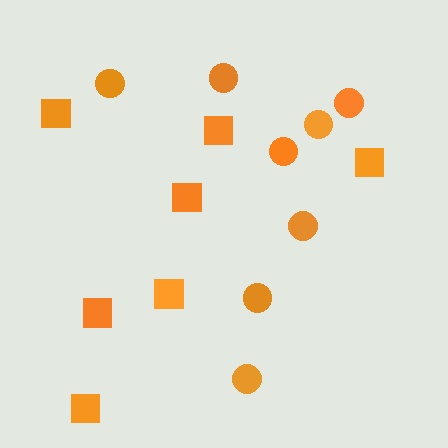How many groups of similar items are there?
There are 2 groups: one group of squares (7) and one group of circles (8).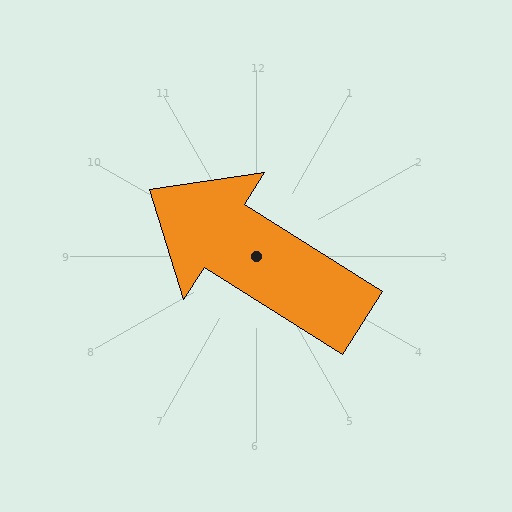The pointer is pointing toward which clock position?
Roughly 10 o'clock.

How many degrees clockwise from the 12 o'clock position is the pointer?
Approximately 302 degrees.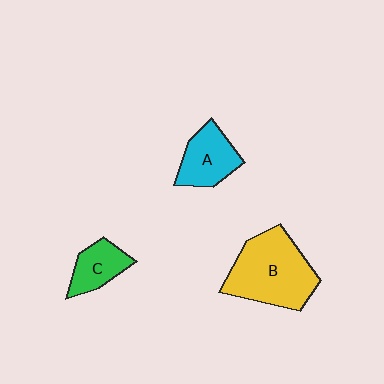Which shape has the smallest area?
Shape C (green).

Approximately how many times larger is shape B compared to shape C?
Approximately 2.3 times.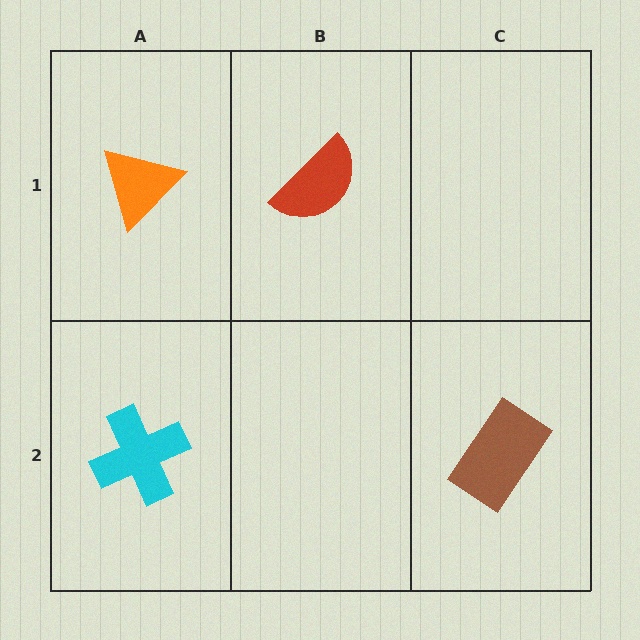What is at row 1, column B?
A red semicircle.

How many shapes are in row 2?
2 shapes.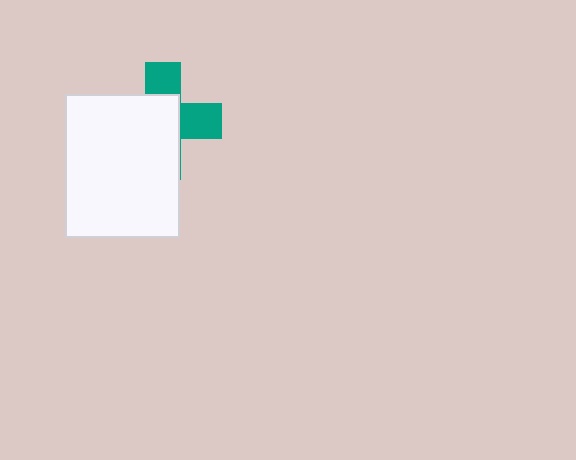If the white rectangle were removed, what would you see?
You would see the complete teal cross.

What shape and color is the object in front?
The object in front is a white rectangle.